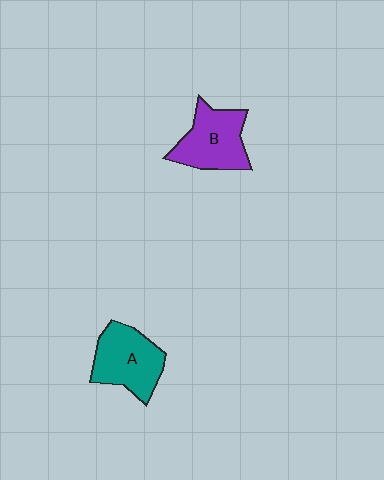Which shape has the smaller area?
Shape B (purple).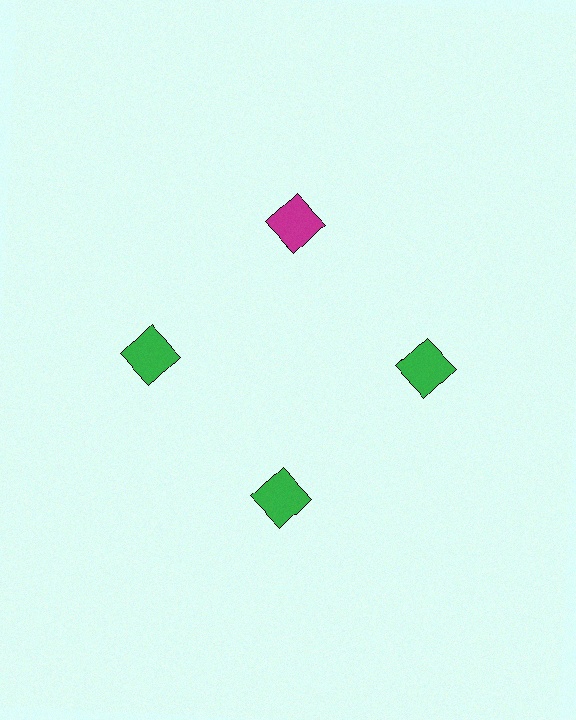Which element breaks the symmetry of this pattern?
The magenta square at roughly the 12 o'clock position breaks the symmetry. All other shapes are green squares.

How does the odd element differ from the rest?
It has a different color: magenta instead of green.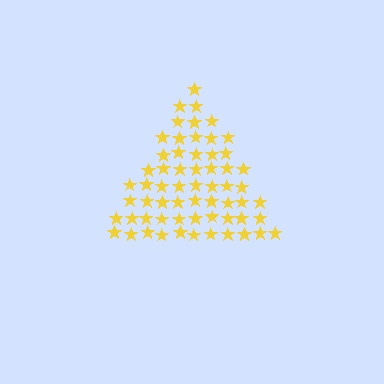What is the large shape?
The large shape is a triangle.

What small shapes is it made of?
It is made of small stars.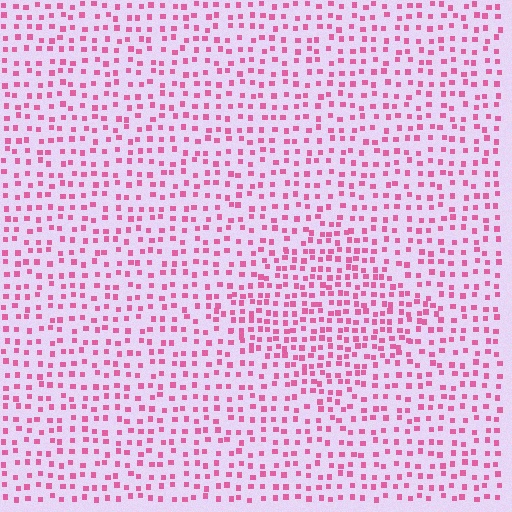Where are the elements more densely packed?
The elements are more densely packed inside the diamond boundary.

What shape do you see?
I see a diamond.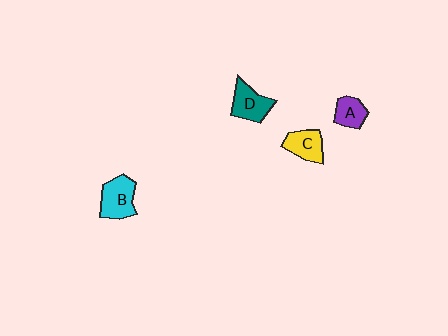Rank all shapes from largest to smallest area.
From largest to smallest: B (cyan), D (teal), C (yellow), A (purple).